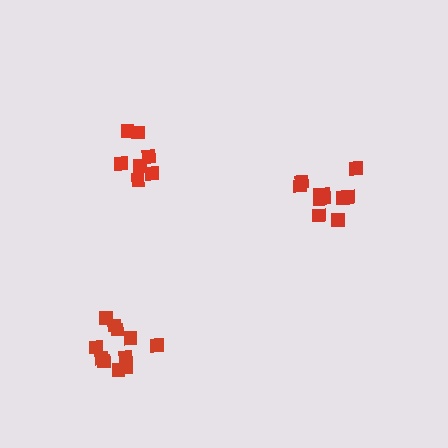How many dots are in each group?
Group 1: 7 dots, Group 2: 11 dots, Group 3: 11 dots (29 total).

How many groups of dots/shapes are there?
There are 3 groups.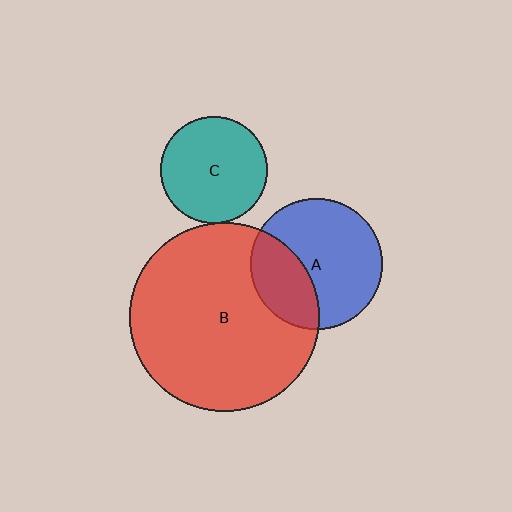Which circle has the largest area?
Circle B (red).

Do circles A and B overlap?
Yes.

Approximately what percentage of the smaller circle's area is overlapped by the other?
Approximately 30%.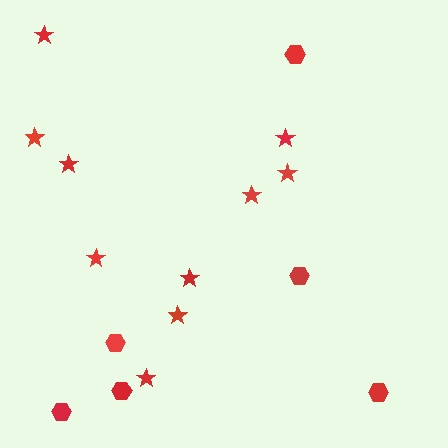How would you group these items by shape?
There are 2 groups: one group of hexagons (6) and one group of stars (10).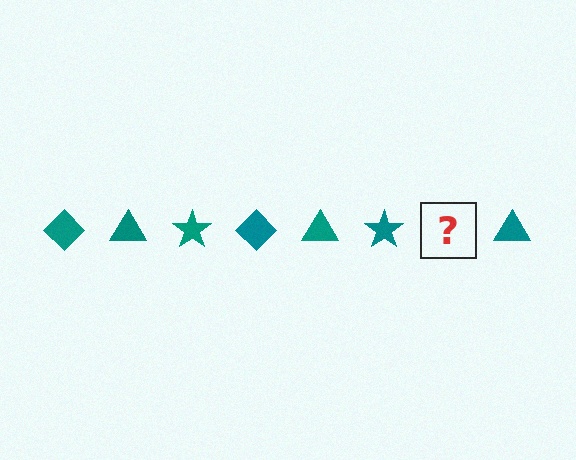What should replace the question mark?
The question mark should be replaced with a teal diamond.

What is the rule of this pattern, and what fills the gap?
The rule is that the pattern cycles through diamond, triangle, star shapes in teal. The gap should be filled with a teal diamond.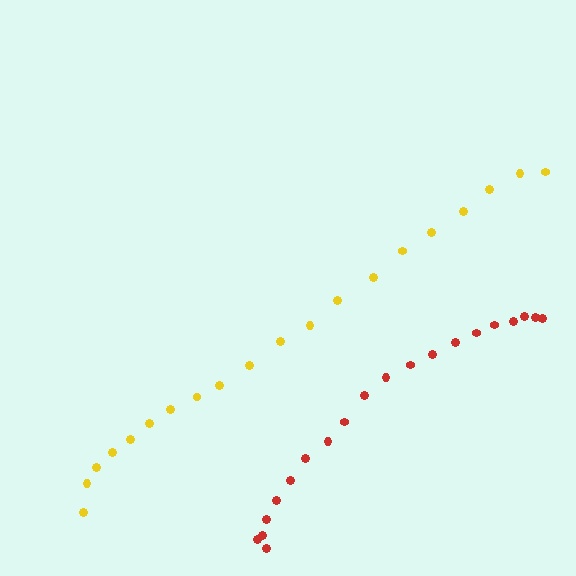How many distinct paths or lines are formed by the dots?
There are 2 distinct paths.